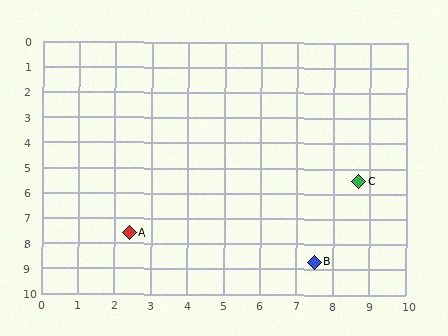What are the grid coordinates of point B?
Point B is at approximately (7.5, 8.7).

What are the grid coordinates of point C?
Point C is at approximately (8.7, 5.5).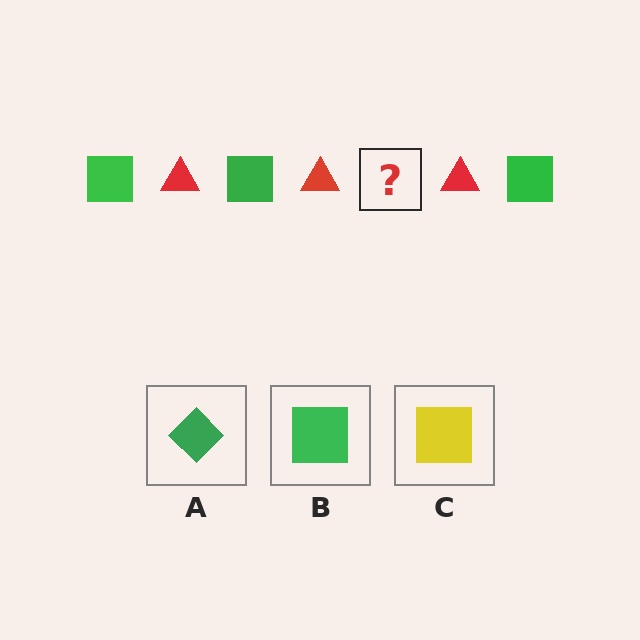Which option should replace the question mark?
Option B.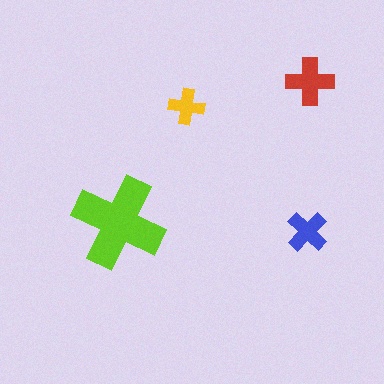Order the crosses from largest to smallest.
the lime one, the red one, the blue one, the yellow one.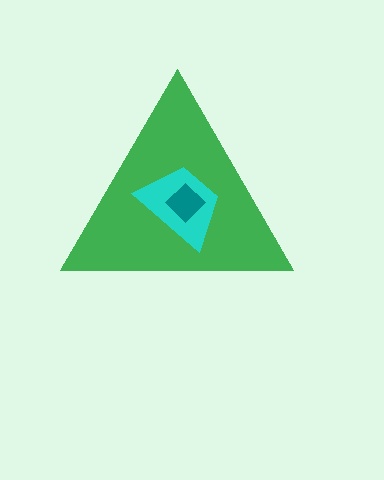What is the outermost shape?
The green triangle.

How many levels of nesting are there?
3.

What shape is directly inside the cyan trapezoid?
The teal diamond.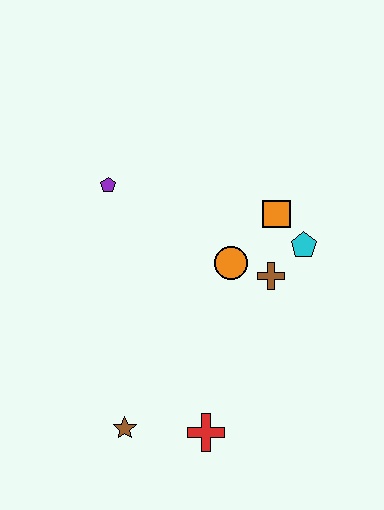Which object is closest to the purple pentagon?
The orange circle is closest to the purple pentagon.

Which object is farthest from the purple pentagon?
The red cross is farthest from the purple pentagon.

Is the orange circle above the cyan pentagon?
No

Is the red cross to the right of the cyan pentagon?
No